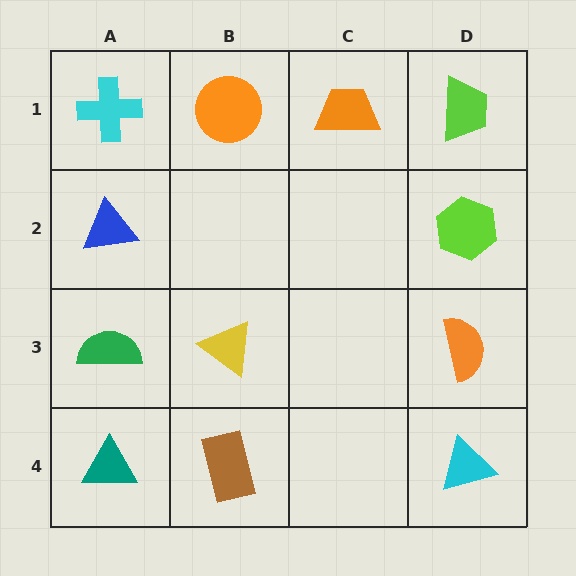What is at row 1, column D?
A lime trapezoid.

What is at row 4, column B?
A brown rectangle.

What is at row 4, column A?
A teal triangle.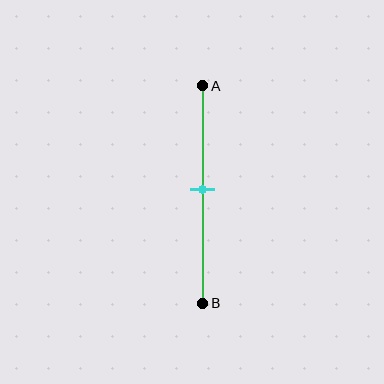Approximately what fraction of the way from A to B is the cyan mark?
The cyan mark is approximately 50% of the way from A to B.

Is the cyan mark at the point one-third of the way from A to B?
No, the mark is at about 50% from A, not at the 33% one-third point.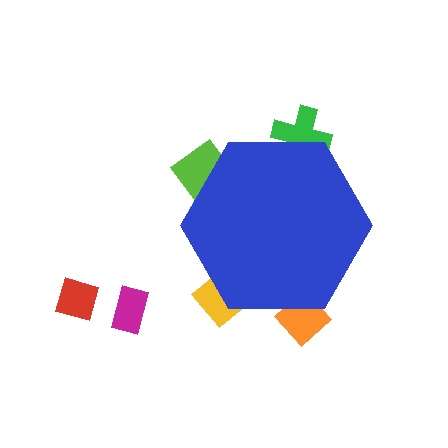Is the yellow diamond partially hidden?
Yes, the yellow diamond is partially hidden behind the blue hexagon.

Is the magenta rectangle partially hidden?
No, the magenta rectangle is fully visible.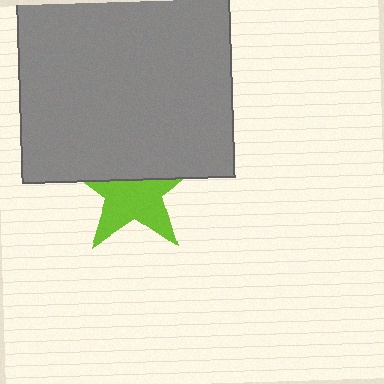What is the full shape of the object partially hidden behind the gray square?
The partially hidden object is a lime star.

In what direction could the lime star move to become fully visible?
The lime star could move down. That would shift it out from behind the gray square entirely.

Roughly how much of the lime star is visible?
About half of it is visible (roughly 56%).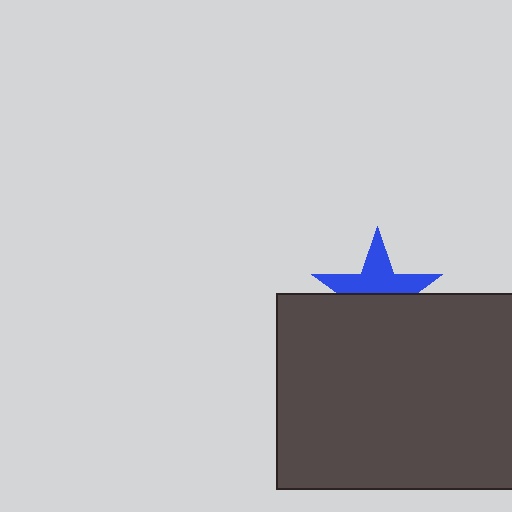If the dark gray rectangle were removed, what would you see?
You would see the complete blue star.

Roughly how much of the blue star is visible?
About half of it is visible (roughly 52%).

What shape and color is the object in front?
The object in front is a dark gray rectangle.